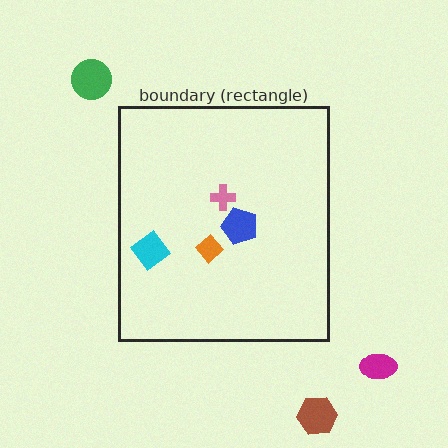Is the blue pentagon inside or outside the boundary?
Inside.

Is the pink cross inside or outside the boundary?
Inside.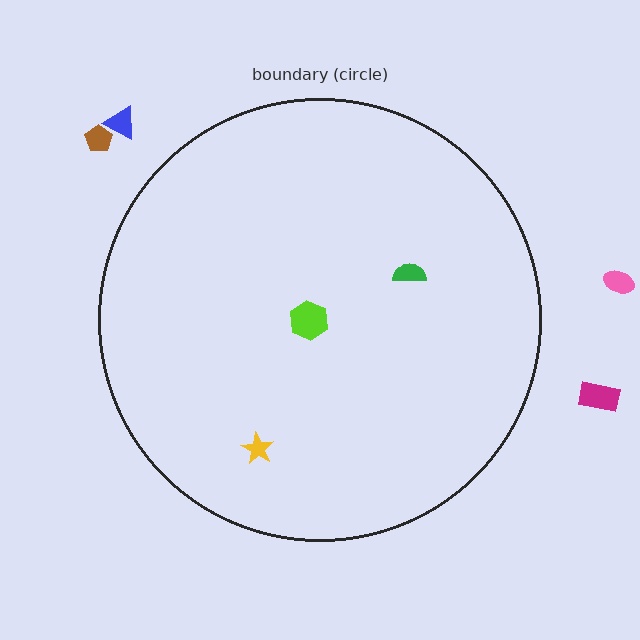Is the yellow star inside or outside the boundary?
Inside.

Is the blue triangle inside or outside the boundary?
Outside.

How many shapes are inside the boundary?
3 inside, 4 outside.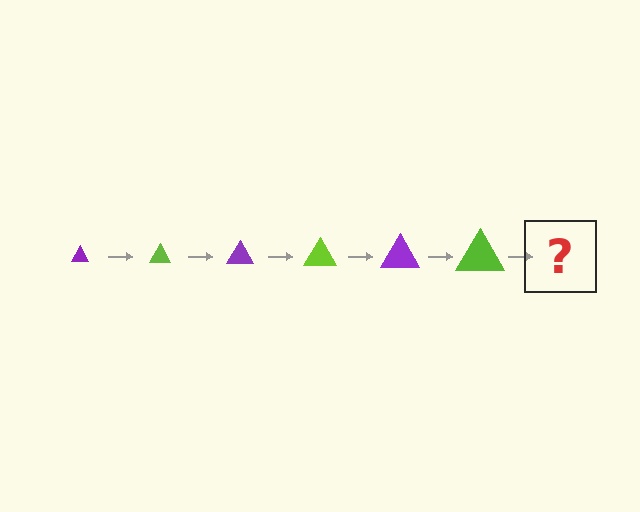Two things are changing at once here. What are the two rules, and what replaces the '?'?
The two rules are that the triangle grows larger each step and the color cycles through purple and lime. The '?' should be a purple triangle, larger than the previous one.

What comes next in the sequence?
The next element should be a purple triangle, larger than the previous one.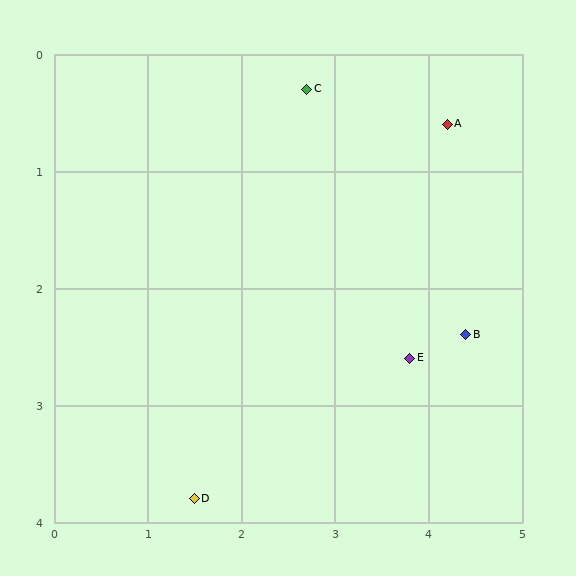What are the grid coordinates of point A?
Point A is at approximately (4.2, 0.6).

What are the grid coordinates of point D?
Point D is at approximately (1.5, 3.8).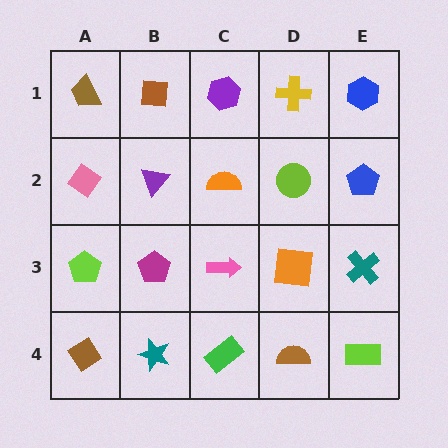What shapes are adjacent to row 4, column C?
A pink arrow (row 3, column C), a teal star (row 4, column B), a brown semicircle (row 4, column D).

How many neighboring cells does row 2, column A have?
3.